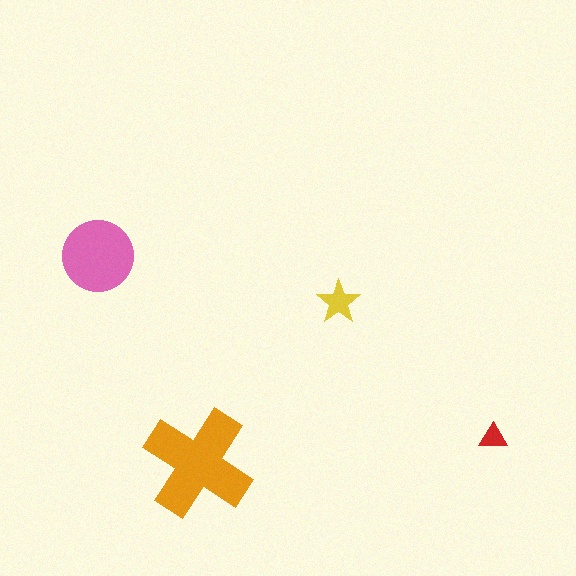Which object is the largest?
The orange cross.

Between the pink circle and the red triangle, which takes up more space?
The pink circle.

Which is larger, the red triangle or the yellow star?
The yellow star.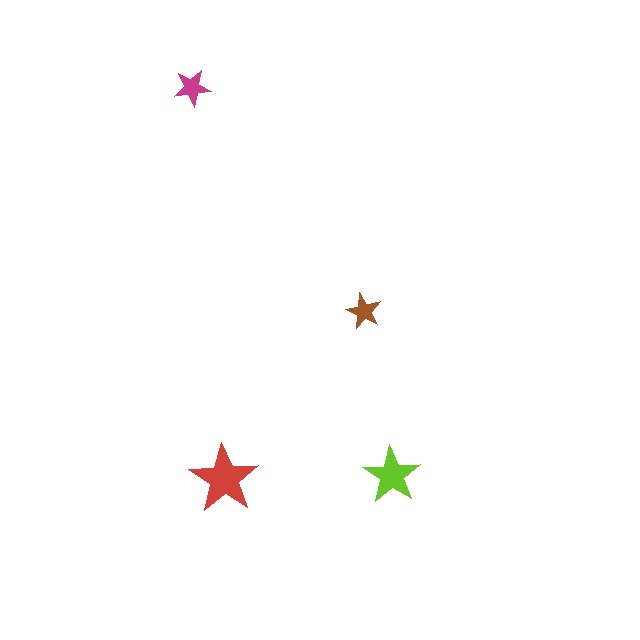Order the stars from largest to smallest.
the red one, the lime one, the magenta one, the brown one.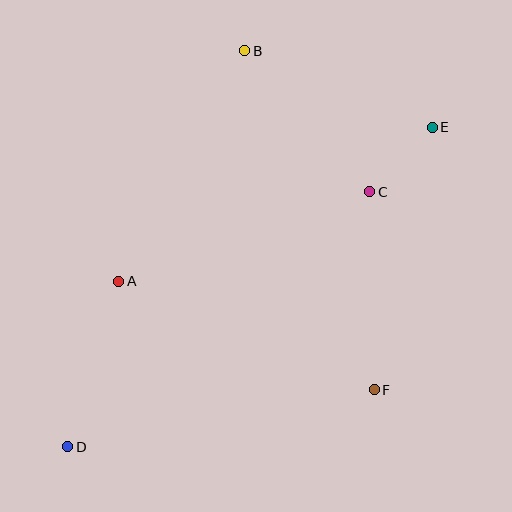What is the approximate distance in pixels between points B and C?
The distance between B and C is approximately 188 pixels.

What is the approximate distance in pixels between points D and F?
The distance between D and F is approximately 312 pixels.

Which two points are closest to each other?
Points C and E are closest to each other.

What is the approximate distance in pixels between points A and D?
The distance between A and D is approximately 173 pixels.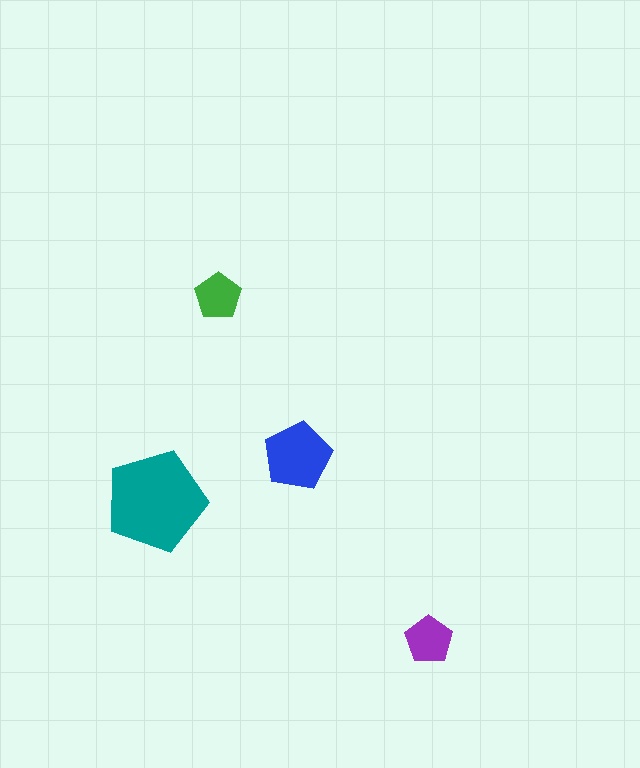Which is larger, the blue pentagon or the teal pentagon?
The teal one.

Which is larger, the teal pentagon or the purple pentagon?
The teal one.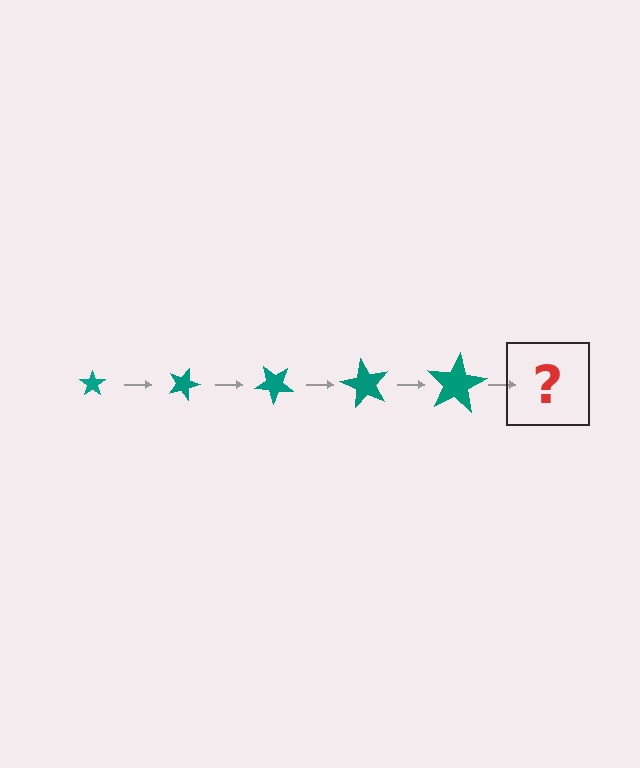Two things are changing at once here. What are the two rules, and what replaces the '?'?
The two rules are that the star grows larger each step and it rotates 20 degrees each step. The '?' should be a star, larger than the previous one and rotated 100 degrees from the start.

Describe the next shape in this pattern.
It should be a star, larger than the previous one and rotated 100 degrees from the start.